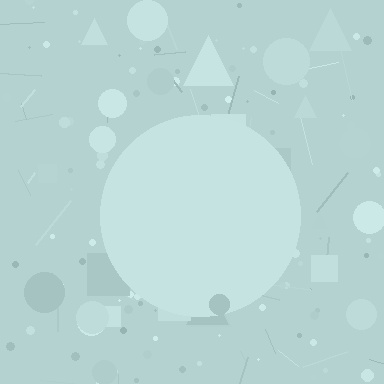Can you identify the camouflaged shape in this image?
The camouflaged shape is a circle.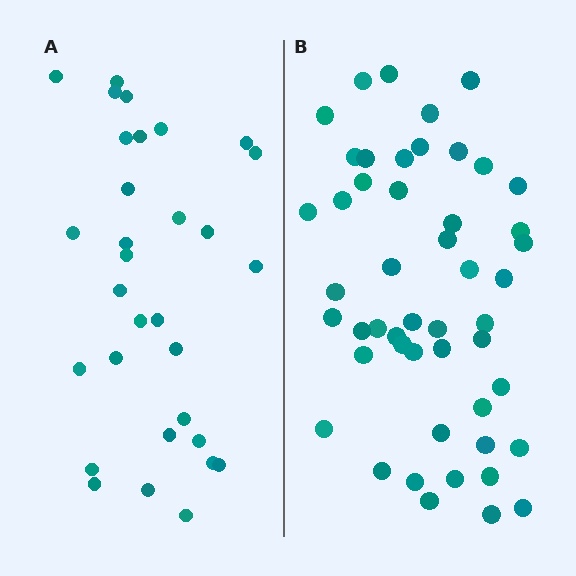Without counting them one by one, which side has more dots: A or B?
Region B (the right region) has more dots.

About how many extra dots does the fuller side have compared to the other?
Region B has approximately 20 more dots than region A.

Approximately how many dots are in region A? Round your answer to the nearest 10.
About 30 dots. (The exact count is 31, which rounds to 30.)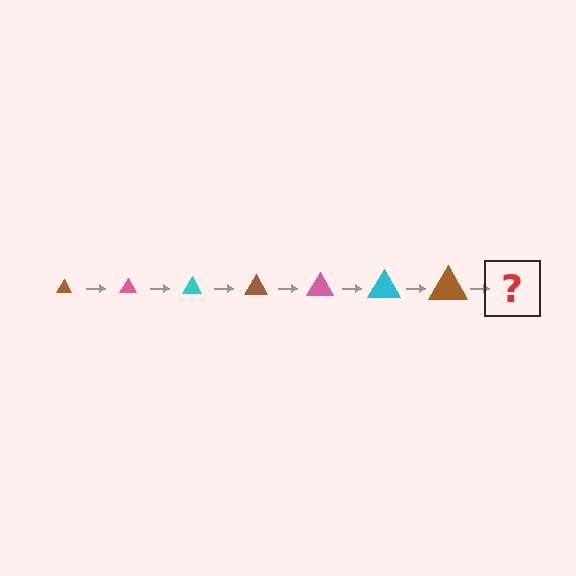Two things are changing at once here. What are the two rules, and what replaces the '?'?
The two rules are that the triangle grows larger each step and the color cycles through brown, pink, and cyan. The '?' should be a pink triangle, larger than the previous one.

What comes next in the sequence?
The next element should be a pink triangle, larger than the previous one.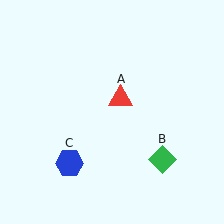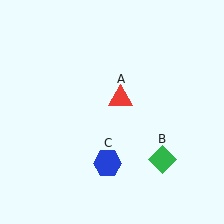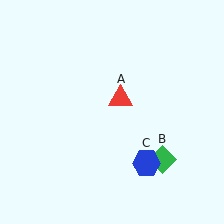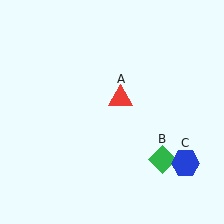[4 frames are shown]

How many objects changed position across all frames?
1 object changed position: blue hexagon (object C).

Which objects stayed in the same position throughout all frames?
Red triangle (object A) and green diamond (object B) remained stationary.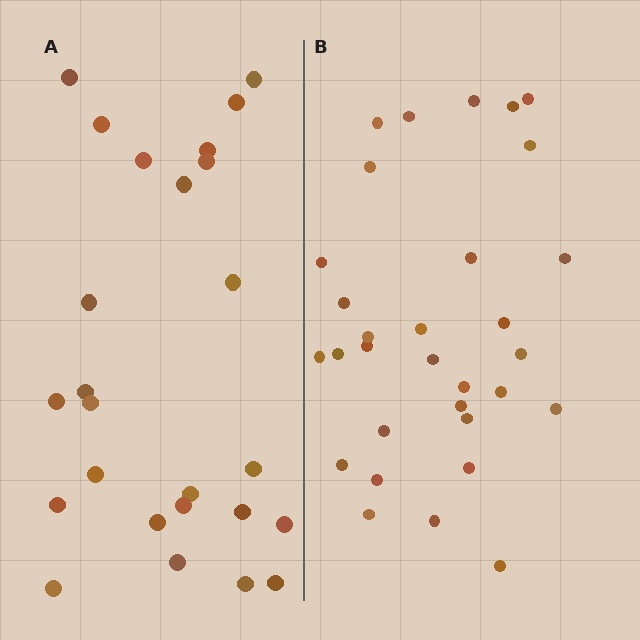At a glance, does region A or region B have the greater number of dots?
Region B (the right region) has more dots.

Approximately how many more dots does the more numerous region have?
Region B has about 6 more dots than region A.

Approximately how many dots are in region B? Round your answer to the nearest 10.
About 30 dots. (The exact count is 31, which rounds to 30.)